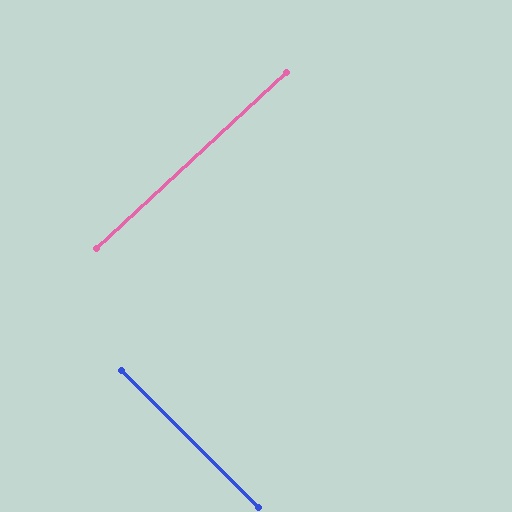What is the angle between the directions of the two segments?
Approximately 88 degrees.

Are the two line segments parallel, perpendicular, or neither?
Perpendicular — they meet at approximately 88°.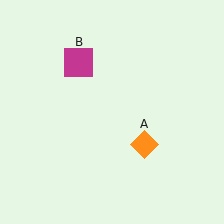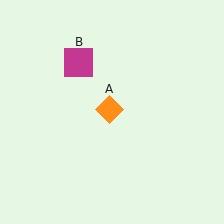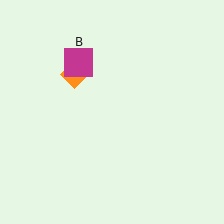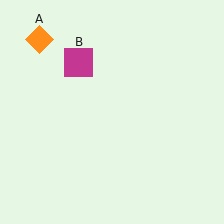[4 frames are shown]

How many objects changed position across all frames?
1 object changed position: orange diamond (object A).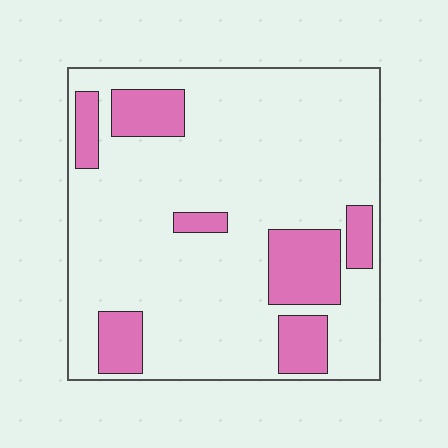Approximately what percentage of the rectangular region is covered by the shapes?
Approximately 20%.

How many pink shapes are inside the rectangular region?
7.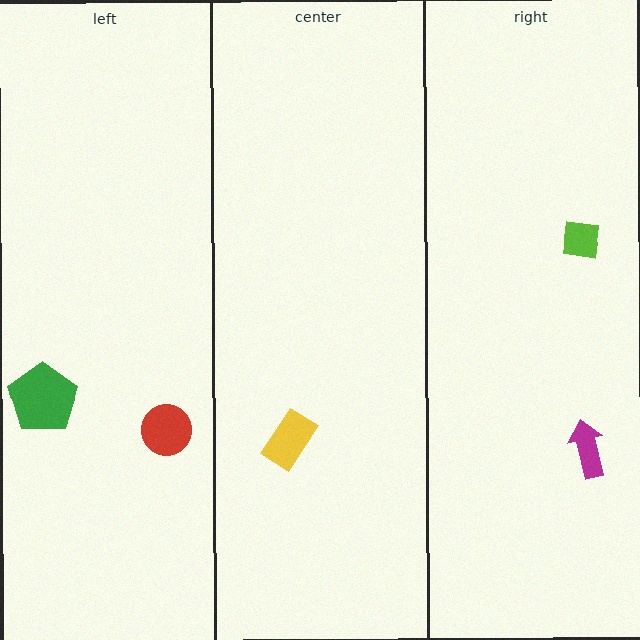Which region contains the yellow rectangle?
The center region.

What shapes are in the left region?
The green pentagon, the red circle.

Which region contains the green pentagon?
The left region.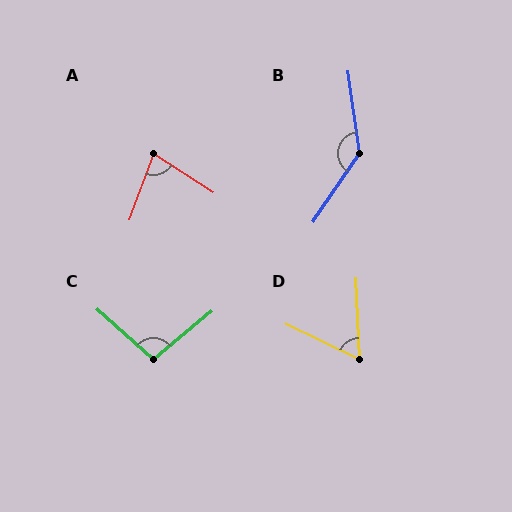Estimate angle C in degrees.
Approximately 99 degrees.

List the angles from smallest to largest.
D (62°), A (78°), C (99°), B (138°).